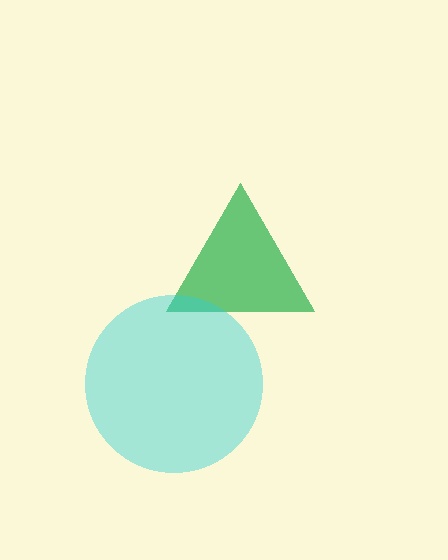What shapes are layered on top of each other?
The layered shapes are: a green triangle, a cyan circle.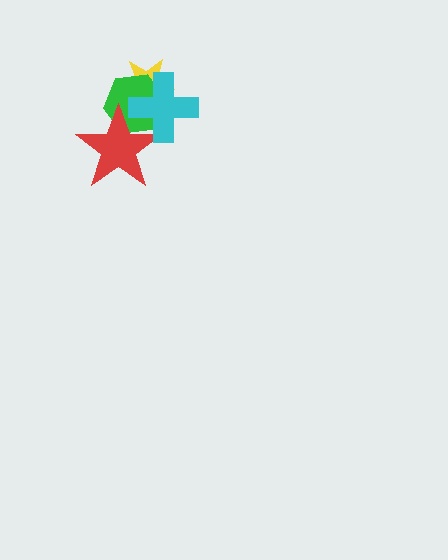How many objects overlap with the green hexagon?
3 objects overlap with the green hexagon.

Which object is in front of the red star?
The cyan cross is in front of the red star.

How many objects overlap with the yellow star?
2 objects overlap with the yellow star.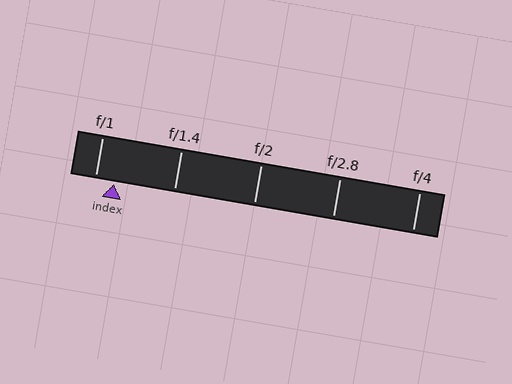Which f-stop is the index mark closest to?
The index mark is closest to f/1.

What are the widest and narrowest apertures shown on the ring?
The widest aperture shown is f/1 and the narrowest is f/4.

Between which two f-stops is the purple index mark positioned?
The index mark is between f/1 and f/1.4.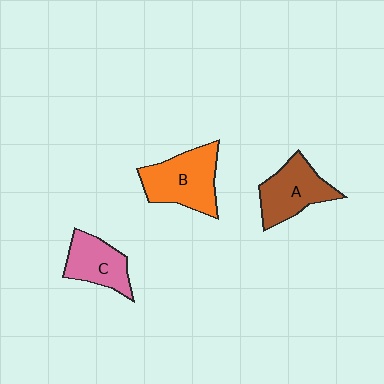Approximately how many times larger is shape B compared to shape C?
Approximately 1.4 times.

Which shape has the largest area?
Shape B (orange).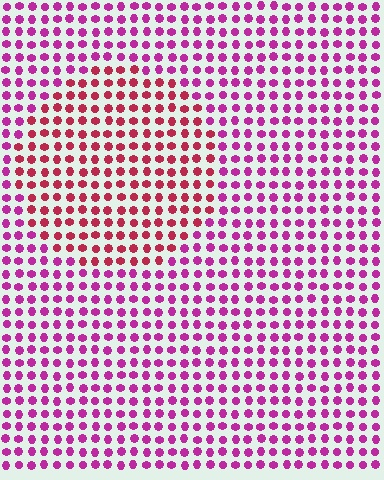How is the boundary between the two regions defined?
The boundary is defined purely by a slight shift in hue (about 34 degrees). Spacing, size, and orientation are identical on both sides.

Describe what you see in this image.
The image is filled with small magenta elements in a uniform arrangement. A circle-shaped region is visible where the elements are tinted to a slightly different hue, forming a subtle color boundary.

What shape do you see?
I see a circle.